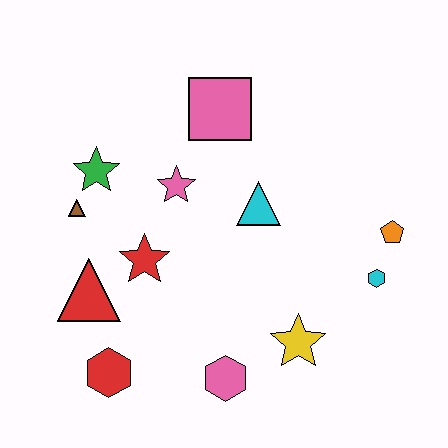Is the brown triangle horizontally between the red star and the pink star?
No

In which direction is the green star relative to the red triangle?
The green star is above the red triangle.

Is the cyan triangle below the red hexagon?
No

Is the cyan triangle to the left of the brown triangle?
No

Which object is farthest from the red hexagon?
The orange pentagon is farthest from the red hexagon.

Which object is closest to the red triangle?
The red star is closest to the red triangle.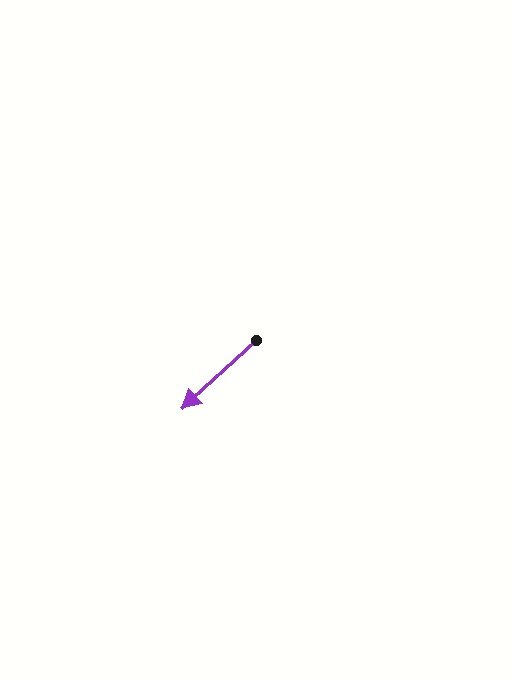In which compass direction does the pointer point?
Southwest.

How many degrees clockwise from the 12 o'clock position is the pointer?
Approximately 227 degrees.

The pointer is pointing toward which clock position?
Roughly 8 o'clock.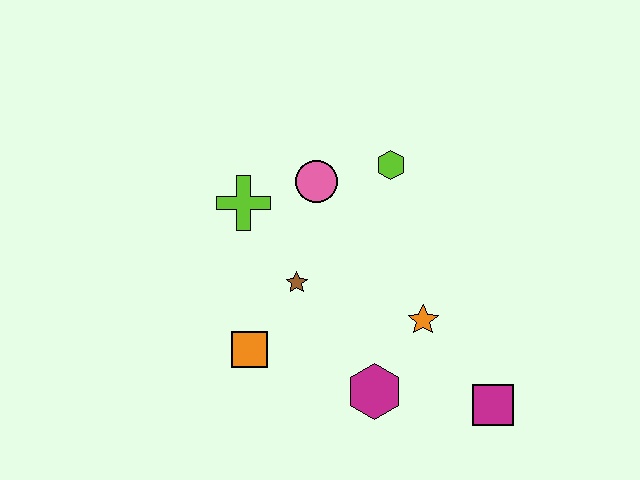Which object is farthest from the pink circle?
The magenta square is farthest from the pink circle.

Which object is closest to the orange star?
The magenta hexagon is closest to the orange star.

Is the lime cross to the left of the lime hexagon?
Yes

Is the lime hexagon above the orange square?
Yes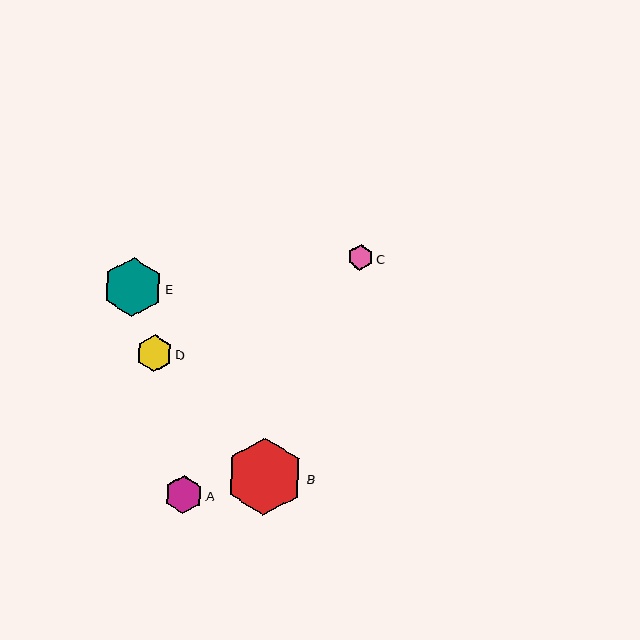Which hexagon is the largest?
Hexagon B is the largest with a size of approximately 78 pixels.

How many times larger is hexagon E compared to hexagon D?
Hexagon E is approximately 1.6 times the size of hexagon D.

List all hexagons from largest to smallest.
From largest to smallest: B, E, A, D, C.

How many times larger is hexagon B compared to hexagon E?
Hexagon B is approximately 1.3 times the size of hexagon E.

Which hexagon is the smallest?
Hexagon C is the smallest with a size of approximately 25 pixels.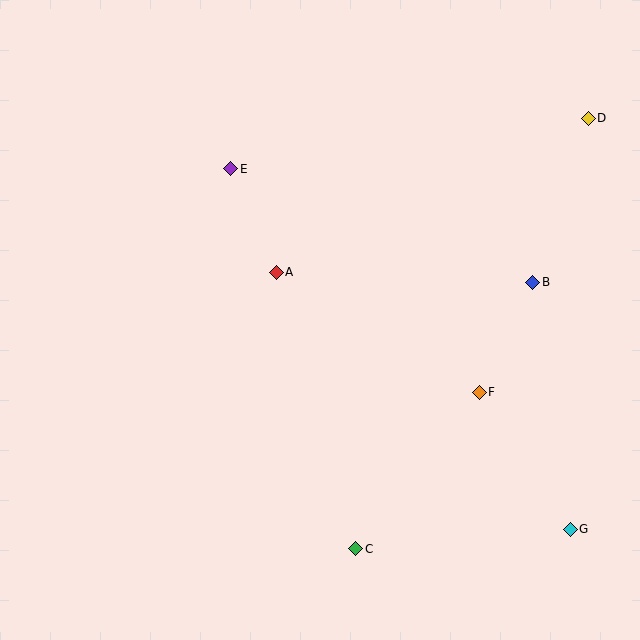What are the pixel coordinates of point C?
Point C is at (356, 549).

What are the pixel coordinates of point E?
Point E is at (231, 169).